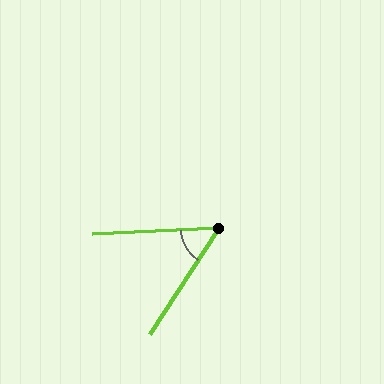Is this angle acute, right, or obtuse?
It is acute.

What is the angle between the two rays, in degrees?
Approximately 54 degrees.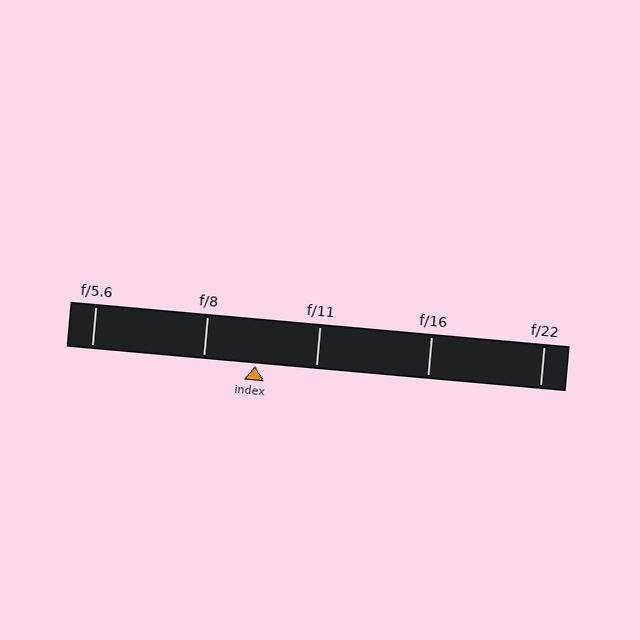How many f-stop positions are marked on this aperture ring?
There are 5 f-stop positions marked.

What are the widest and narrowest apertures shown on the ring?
The widest aperture shown is f/5.6 and the narrowest is f/22.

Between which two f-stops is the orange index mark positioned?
The index mark is between f/8 and f/11.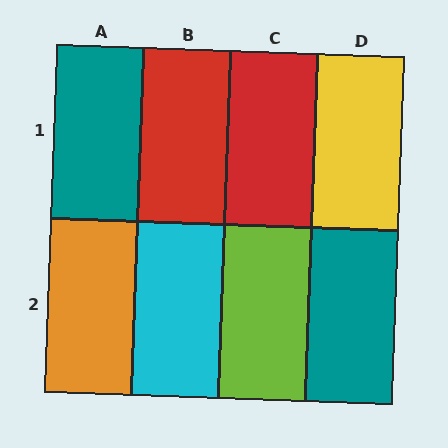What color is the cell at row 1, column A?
Teal.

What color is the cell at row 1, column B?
Red.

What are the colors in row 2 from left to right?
Orange, cyan, lime, teal.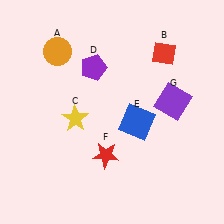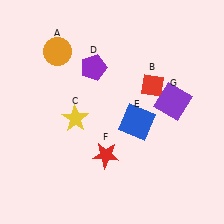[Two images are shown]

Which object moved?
The red diamond (B) moved down.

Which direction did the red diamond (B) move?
The red diamond (B) moved down.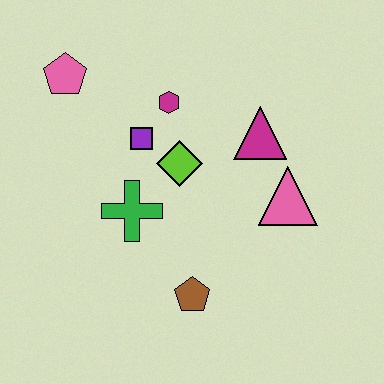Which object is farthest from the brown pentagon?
The pink pentagon is farthest from the brown pentagon.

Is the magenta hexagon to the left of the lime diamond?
Yes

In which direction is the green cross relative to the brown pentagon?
The green cross is above the brown pentagon.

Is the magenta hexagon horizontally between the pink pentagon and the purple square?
No